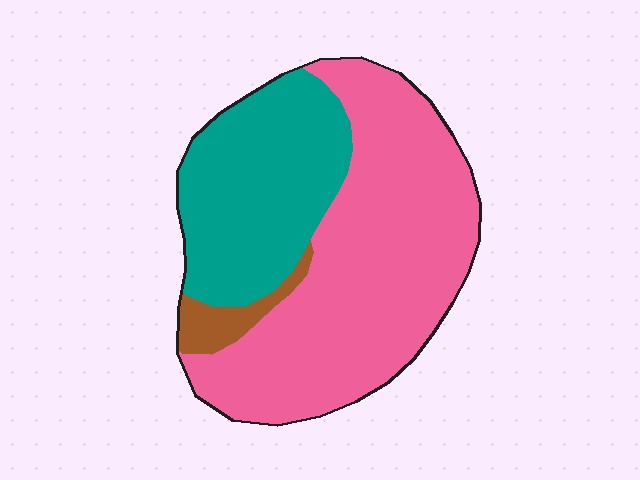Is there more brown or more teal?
Teal.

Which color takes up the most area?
Pink, at roughly 60%.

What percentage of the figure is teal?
Teal takes up between a third and a half of the figure.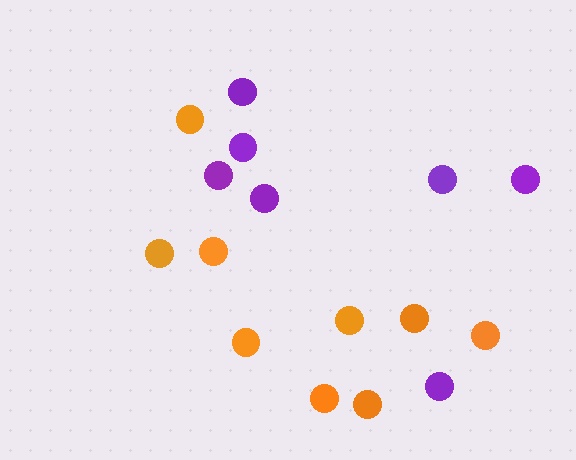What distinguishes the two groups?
There are 2 groups: one group of orange circles (9) and one group of purple circles (7).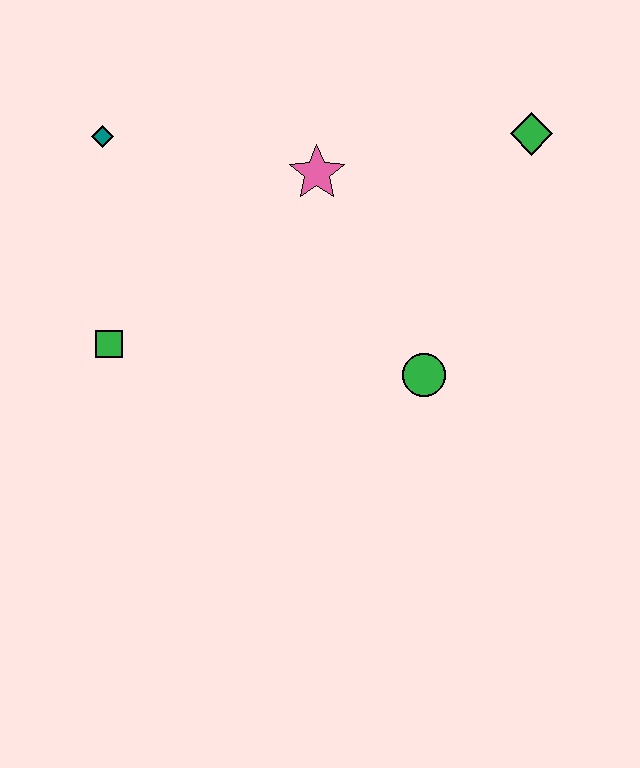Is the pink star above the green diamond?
No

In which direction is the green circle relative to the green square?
The green circle is to the right of the green square.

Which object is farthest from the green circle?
The teal diamond is farthest from the green circle.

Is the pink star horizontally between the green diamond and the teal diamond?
Yes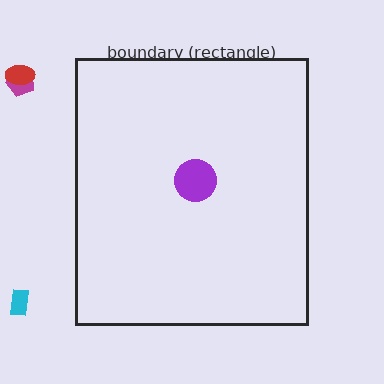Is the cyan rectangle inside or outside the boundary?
Outside.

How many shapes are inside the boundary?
1 inside, 3 outside.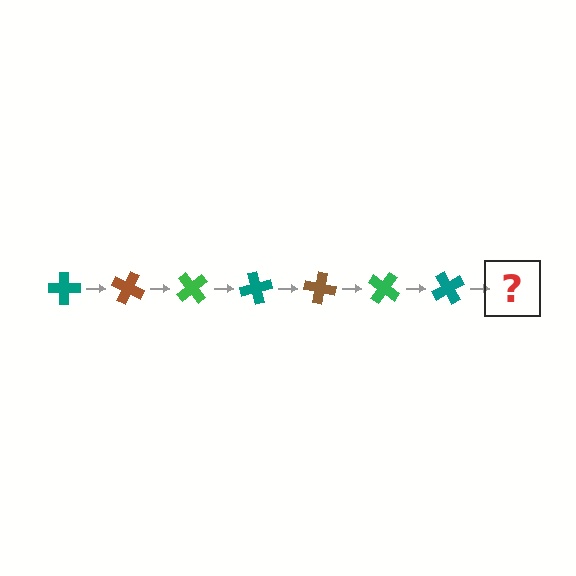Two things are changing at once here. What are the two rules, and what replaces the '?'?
The two rules are that it rotates 25 degrees each step and the color cycles through teal, brown, and green. The '?' should be a brown cross, rotated 175 degrees from the start.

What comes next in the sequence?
The next element should be a brown cross, rotated 175 degrees from the start.